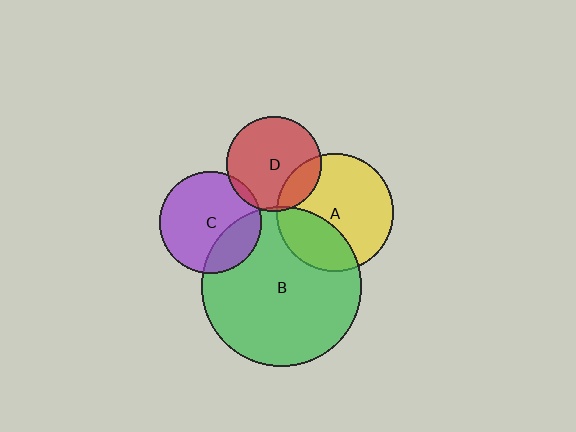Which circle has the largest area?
Circle B (green).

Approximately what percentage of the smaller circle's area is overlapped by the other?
Approximately 20%.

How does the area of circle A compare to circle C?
Approximately 1.3 times.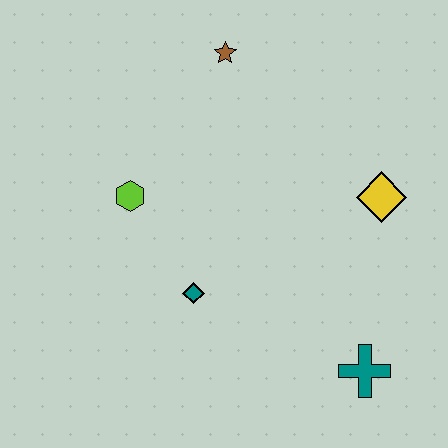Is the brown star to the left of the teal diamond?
No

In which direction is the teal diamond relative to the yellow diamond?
The teal diamond is to the left of the yellow diamond.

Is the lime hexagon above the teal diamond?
Yes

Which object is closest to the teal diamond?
The lime hexagon is closest to the teal diamond.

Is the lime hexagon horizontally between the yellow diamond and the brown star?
No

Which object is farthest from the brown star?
The teal cross is farthest from the brown star.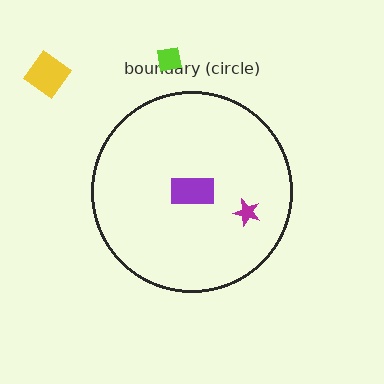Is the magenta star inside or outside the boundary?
Inside.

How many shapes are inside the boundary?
2 inside, 2 outside.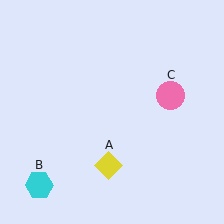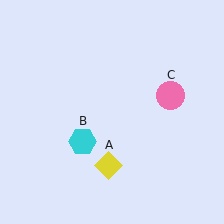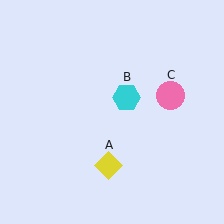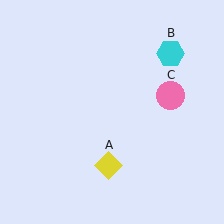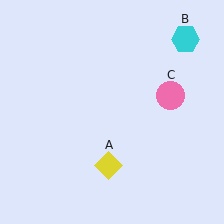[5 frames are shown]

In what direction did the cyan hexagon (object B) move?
The cyan hexagon (object B) moved up and to the right.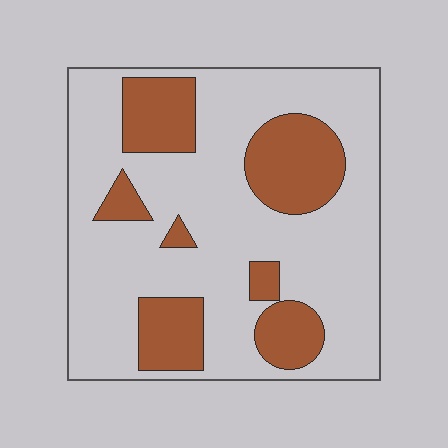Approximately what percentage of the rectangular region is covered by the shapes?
Approximately 25%.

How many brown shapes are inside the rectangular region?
7.